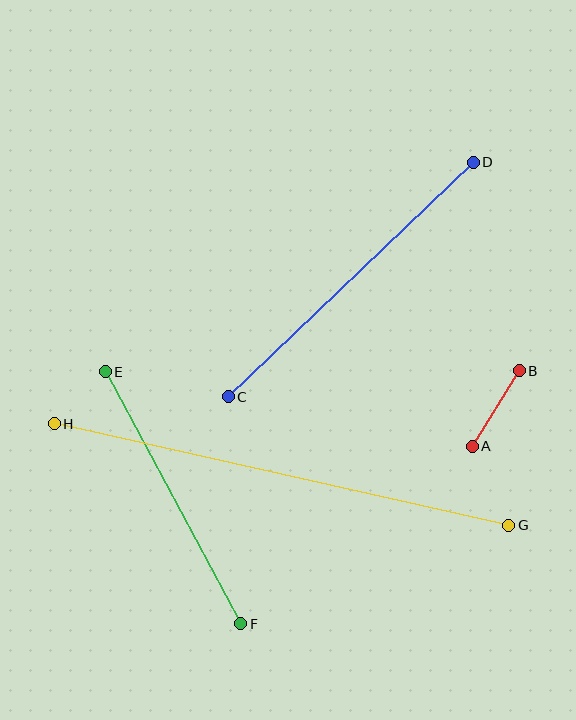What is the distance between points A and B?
The distance is approximately 89 pixels.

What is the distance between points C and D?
The distance is approximately 339 pixels.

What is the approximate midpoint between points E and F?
The midpoint is at approximately (173, 498) pixels.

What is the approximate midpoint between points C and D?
The midpoint is at approximately (351, 280) pixels.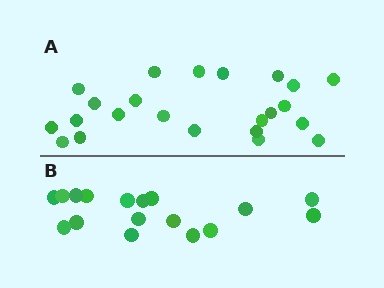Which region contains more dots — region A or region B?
Region A (the top region) has more dots.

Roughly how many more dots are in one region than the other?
Region A has about 6 more dots than region B.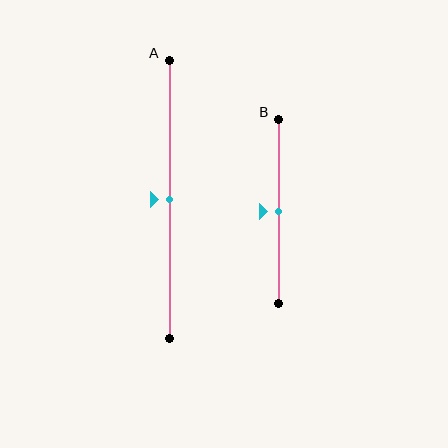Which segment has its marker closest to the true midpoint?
Segment A has its marker closest to the true midpoint.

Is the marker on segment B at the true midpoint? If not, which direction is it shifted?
Yes, the marker on segment B is at the true midpoint.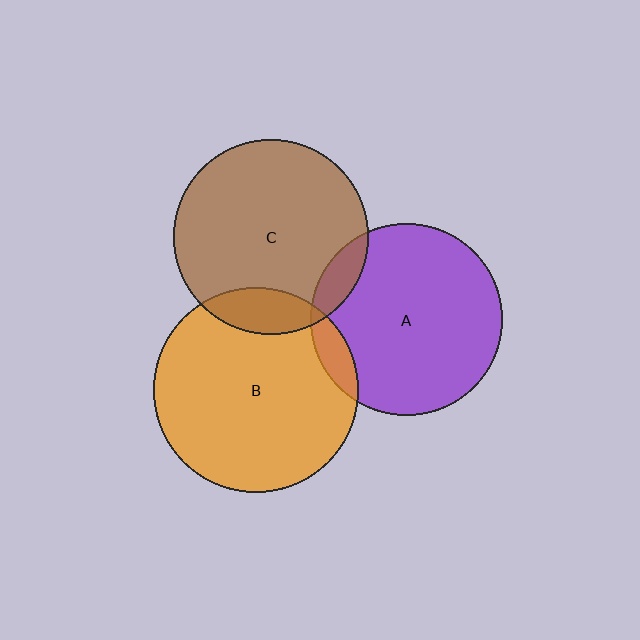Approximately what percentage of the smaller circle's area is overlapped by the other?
Approximately 15%.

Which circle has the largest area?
Circle B (orange).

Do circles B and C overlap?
Yes.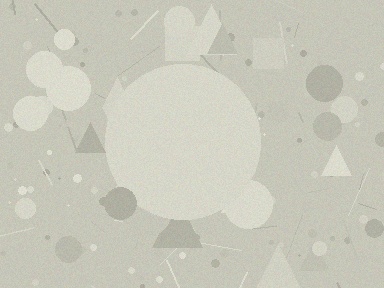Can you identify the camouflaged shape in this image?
The camouflaged shape is a circle.